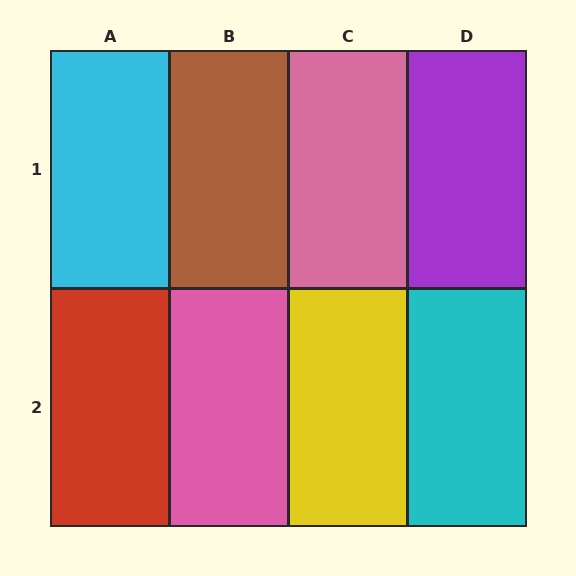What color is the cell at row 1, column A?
Cyan.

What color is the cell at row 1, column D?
Purple.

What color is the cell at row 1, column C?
Pink.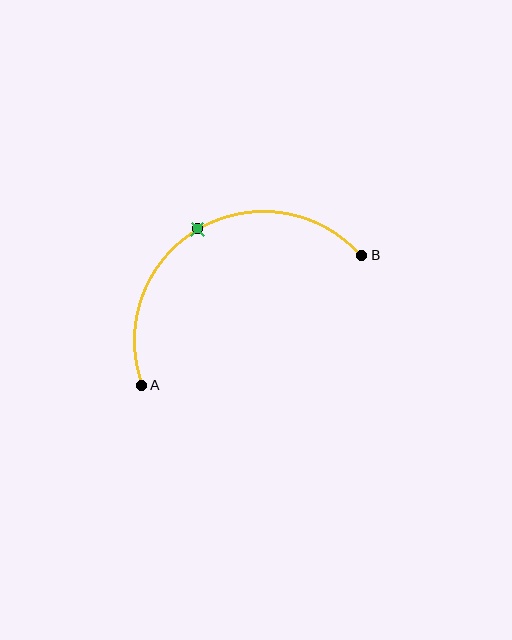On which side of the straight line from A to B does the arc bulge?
The arc bulges above the straight line connecting A and B.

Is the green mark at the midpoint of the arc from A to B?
Yes. The green mark lies on the arc at equal arc-length from both A and B — it is the arc midpoint.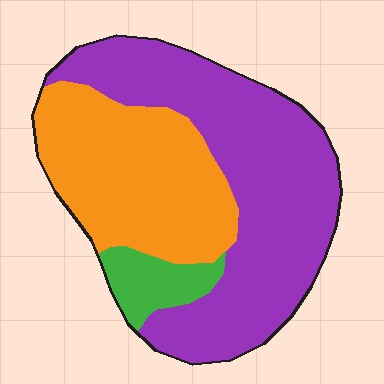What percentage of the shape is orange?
Orange takes up about three eighths (3/8) of the shape.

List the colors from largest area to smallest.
From largest to smallest: purple, orange, green.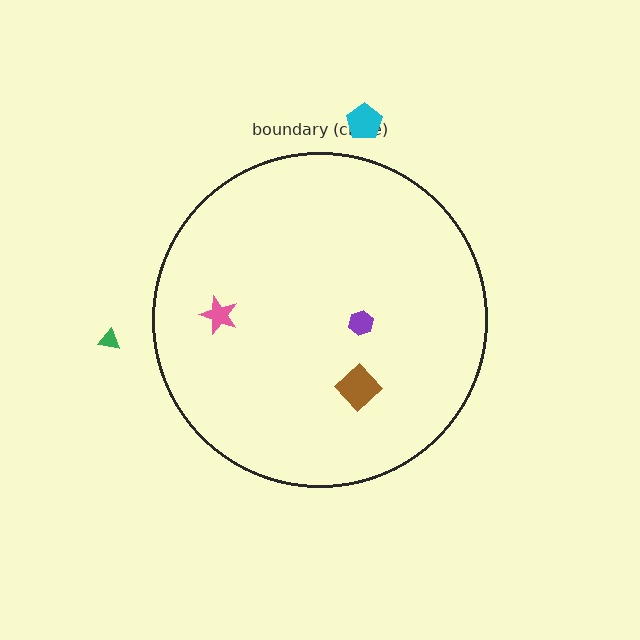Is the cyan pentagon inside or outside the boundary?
Outside.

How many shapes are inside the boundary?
3 inside, 2 outside.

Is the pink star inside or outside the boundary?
Inside.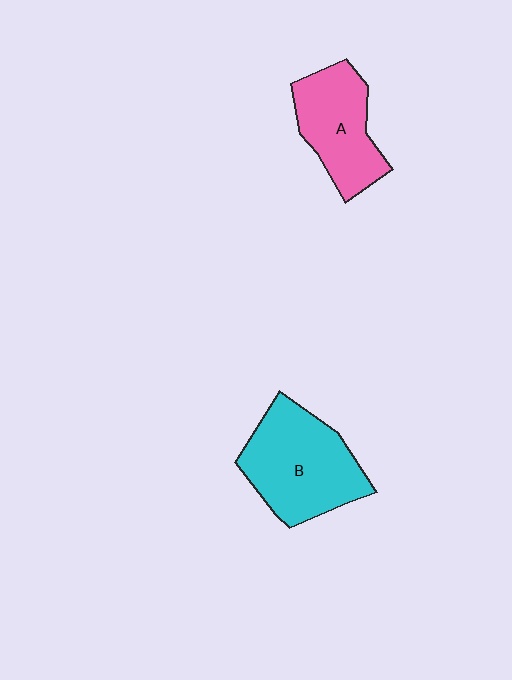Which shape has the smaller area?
Shape A (pink).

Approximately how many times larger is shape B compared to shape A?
Approximately 1.3 times.